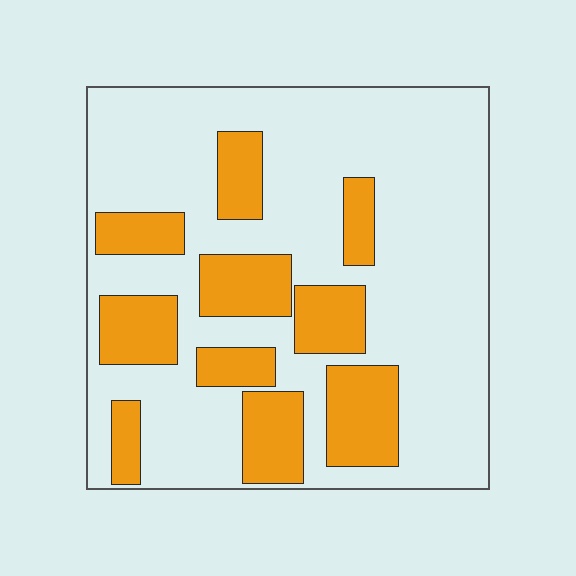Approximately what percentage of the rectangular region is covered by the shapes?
Approximately 30%.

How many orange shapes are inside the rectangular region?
10.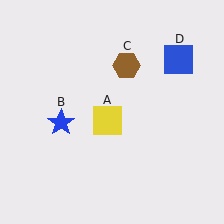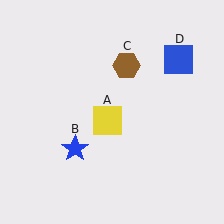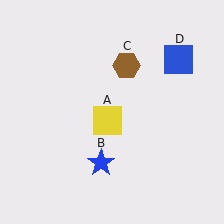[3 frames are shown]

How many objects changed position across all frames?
1 object changed position: blue star (object B).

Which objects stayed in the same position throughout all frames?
Yellow square (object A) and brown hexagon (object C) and blue square (object D) remained stationary.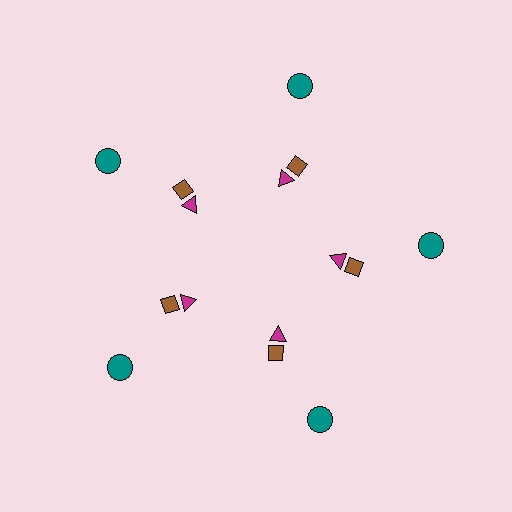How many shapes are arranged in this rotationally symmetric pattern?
There are 15 shapes, arranged in 5 groups of 3.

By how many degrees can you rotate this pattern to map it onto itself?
The pattern maps onto itself every 72 degrees of rotation.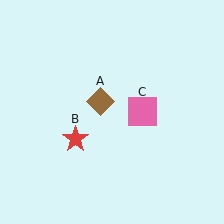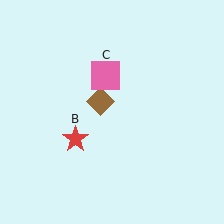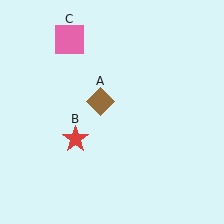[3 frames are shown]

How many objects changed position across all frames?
1 object changed position: pink square (object C).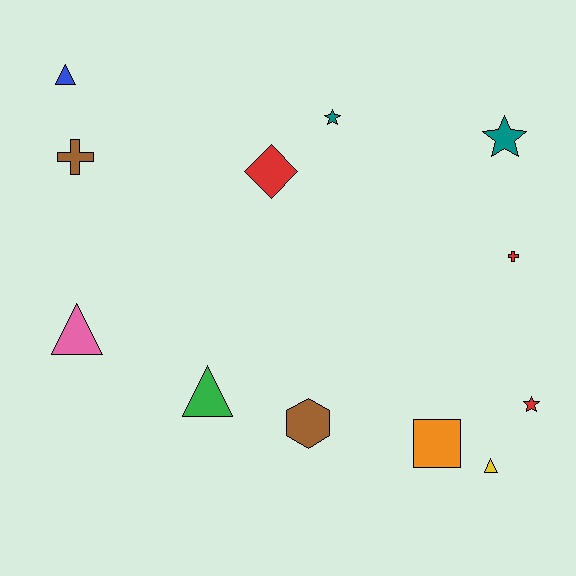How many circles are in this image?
There are no circles.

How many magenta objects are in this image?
There are no magenta objects.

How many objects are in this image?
There are 12 objects.